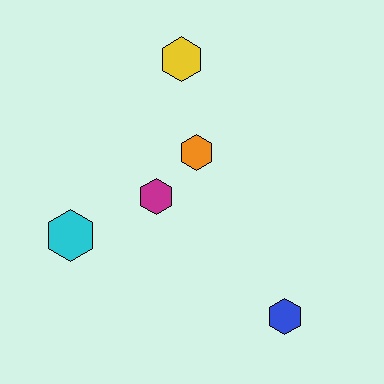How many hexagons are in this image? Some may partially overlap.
There are 5 hexagons.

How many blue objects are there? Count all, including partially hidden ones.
There is 1 blue object.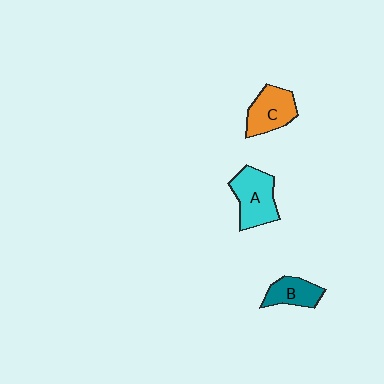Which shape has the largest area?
Shape A (cyan).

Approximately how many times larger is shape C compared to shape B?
Approximately 1.3 times.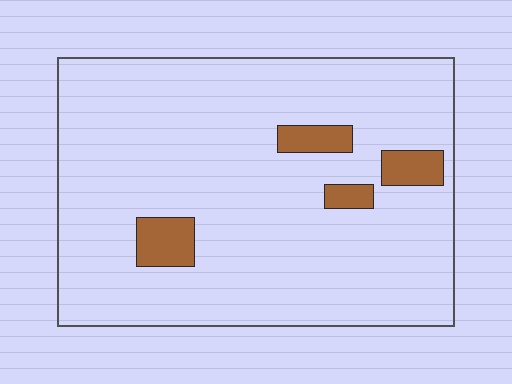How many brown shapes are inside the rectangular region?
4.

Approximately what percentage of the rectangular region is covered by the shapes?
Approximately 10%.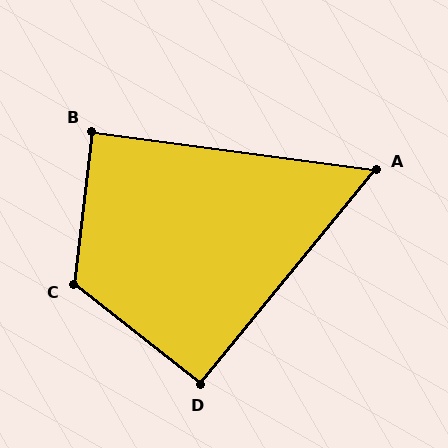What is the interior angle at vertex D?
Approximately 91 degrees (approximately right).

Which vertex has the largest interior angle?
C, at approximately 122 degrees.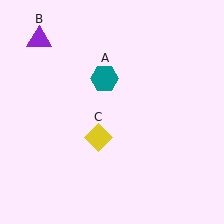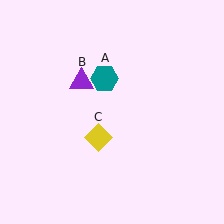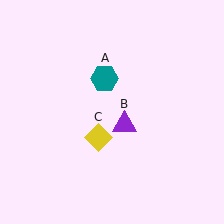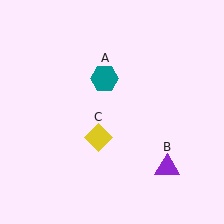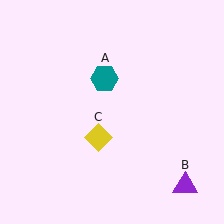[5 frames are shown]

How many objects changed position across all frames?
1 object changed position: purple triangle (object B).